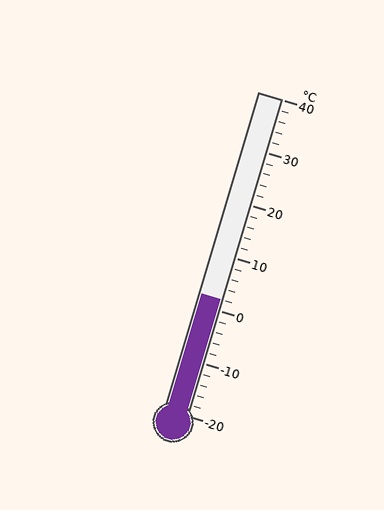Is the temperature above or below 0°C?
The temperature is above 0°C.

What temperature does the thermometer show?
The thermometer shows approximately 2°C.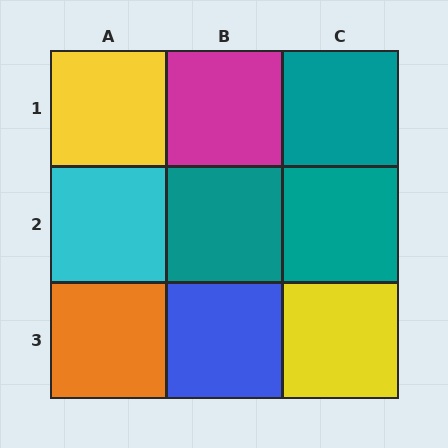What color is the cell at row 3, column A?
Orange.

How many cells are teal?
3 cells are teal.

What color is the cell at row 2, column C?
Teal.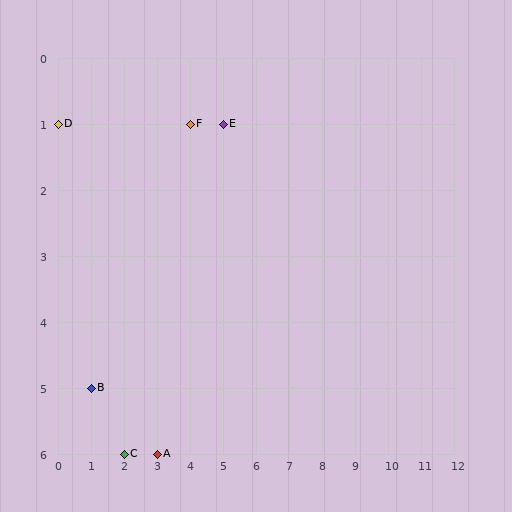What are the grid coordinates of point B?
Point B is at grid coordinates (1, 5).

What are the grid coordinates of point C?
Point C is at grid coordinates (2, 6).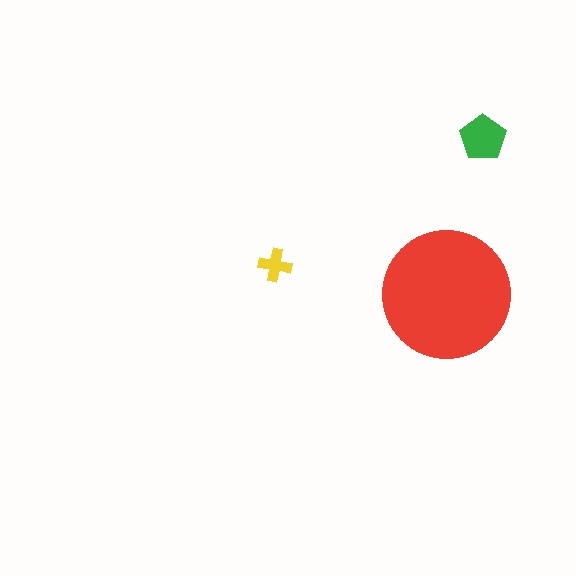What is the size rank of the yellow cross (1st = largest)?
3rd.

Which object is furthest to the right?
The green pentagon is rightmost.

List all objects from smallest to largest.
The yellow cross, the green pentagon, the red circle.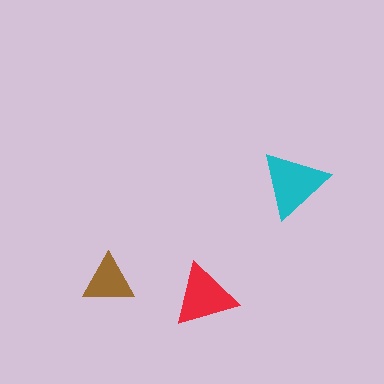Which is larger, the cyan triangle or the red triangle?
The cyan one.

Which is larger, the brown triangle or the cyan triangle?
The cyan one.